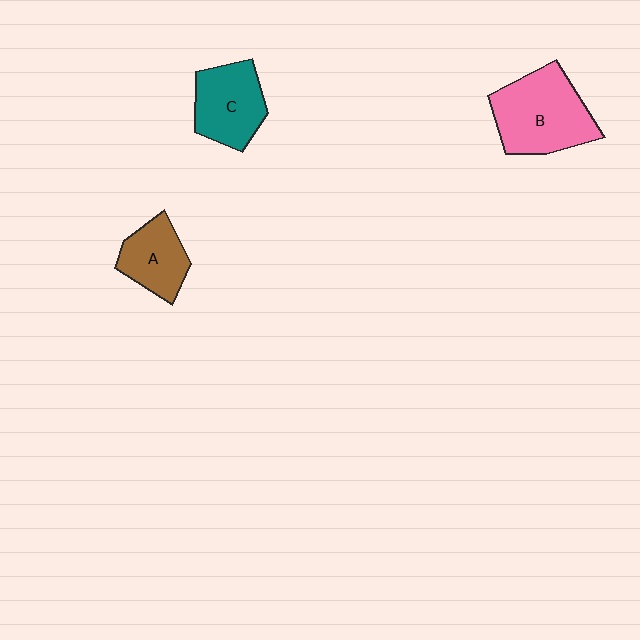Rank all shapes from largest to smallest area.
From largest to smallest: B (pink), C (teal), A (brown).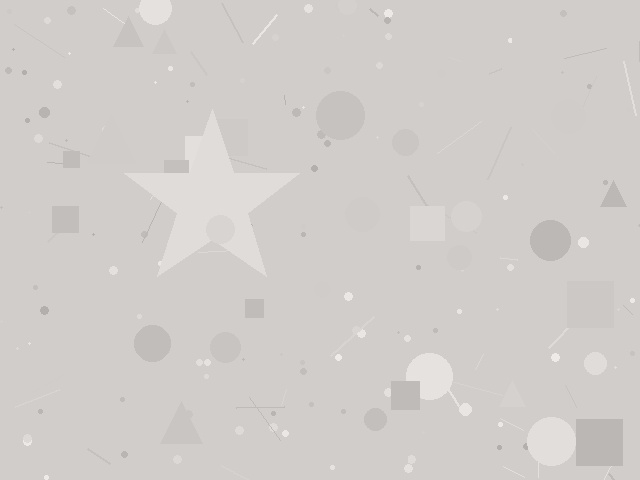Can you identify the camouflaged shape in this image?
The camouflaged shape is a star.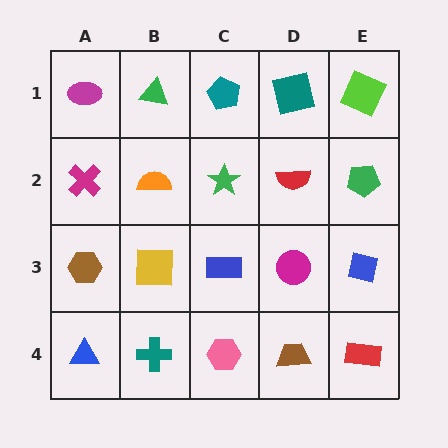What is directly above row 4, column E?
A blue square.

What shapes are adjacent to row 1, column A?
A magenta cross (row 2, column A), a green triangle (row 1, column B).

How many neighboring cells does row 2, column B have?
4.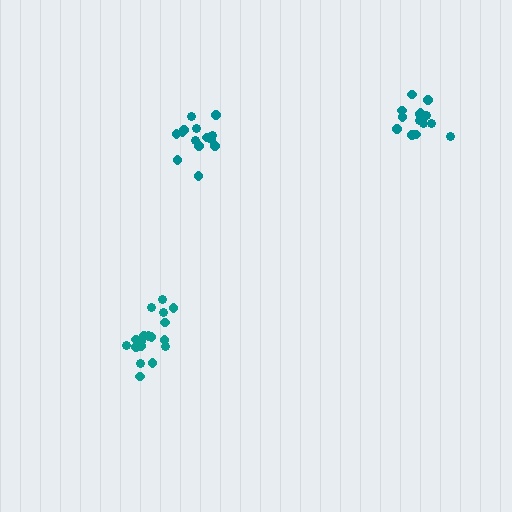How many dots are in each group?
Group 1: 14 dots, Group 2: 18 dots, Group 3: 14 dots (46 total).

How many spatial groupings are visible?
There are 3 spatial groupings.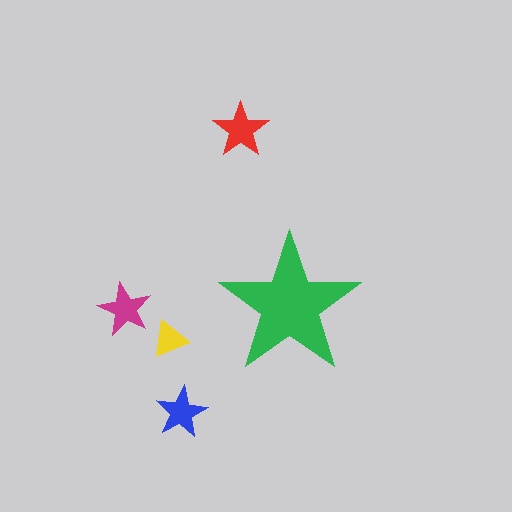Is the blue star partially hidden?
No, the blue star is fully visible.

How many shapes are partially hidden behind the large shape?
0 shapes are partially hidden.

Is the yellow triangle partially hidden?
No, the yellow triangle is fully visible.